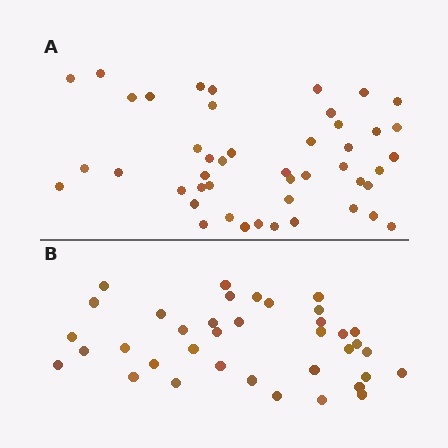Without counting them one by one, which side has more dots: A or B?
Region A (the top region) has more dots.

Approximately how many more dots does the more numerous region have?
Region A has roughly 8 or so more dots than region B.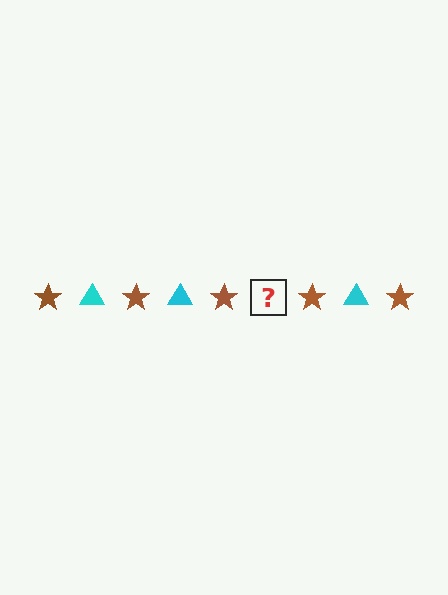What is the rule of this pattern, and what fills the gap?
The rule is that the pattern alternates between brown star and cyan triangle. The gap should be filled with a cyan triangle.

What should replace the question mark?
The question mark should be replaced with a cyan triangle.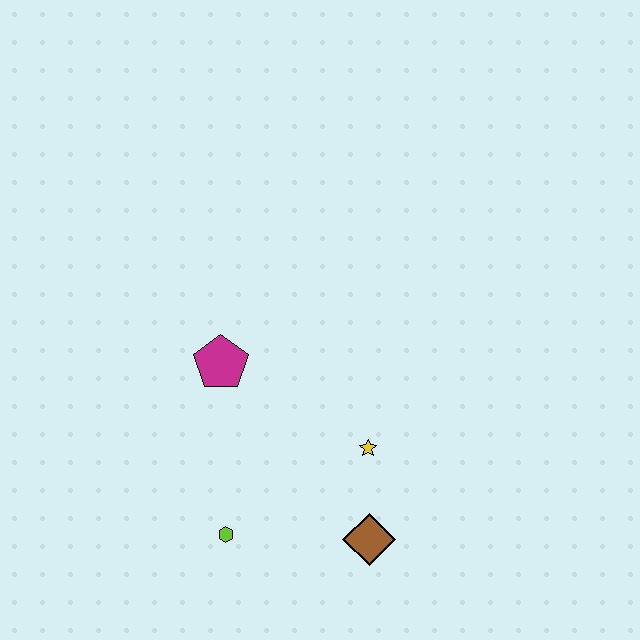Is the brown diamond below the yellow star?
Yes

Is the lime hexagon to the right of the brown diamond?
No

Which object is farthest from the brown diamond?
The magenta pentagon is farthest from the brown diamond.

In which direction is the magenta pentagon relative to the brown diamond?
The magenta pentagon is above the brown diamond.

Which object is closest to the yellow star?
The brown diamond is closest to the yellow star.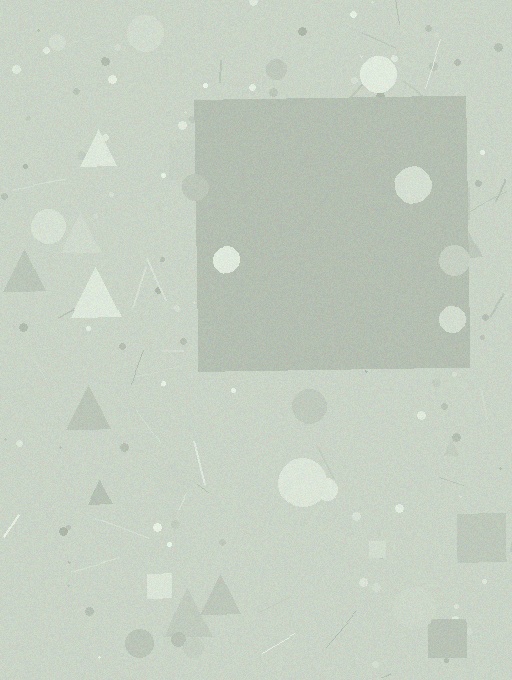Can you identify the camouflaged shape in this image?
The camouflaged shape is a square.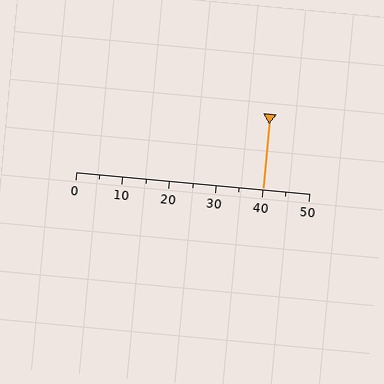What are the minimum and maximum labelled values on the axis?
The axis runs from 0 to 50.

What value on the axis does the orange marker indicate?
The marker indicates approximately 40.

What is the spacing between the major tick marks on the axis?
The major ticks are spaced 10 apart.